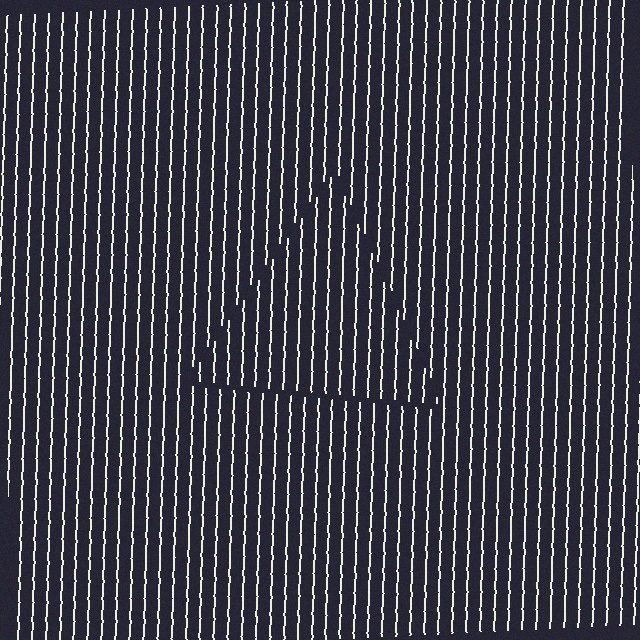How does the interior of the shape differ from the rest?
The interior of the shape contains the same grating, shifted by half a period — the contour is defined by the phase discontinuity where line-ends from the inner and outer gratings abut.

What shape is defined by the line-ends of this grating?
An illusory triangle. The interior of the shape contains the same grating, shifted by half a period — the contour is defined by the phase discontinuity where line-ends from the inner and outer gratings abut.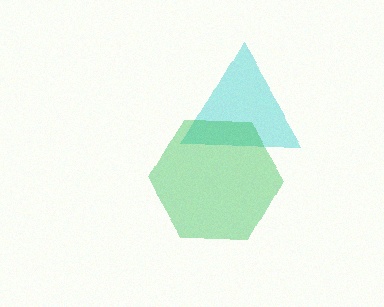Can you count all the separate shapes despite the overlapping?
Yes, there are 2 separate shapes.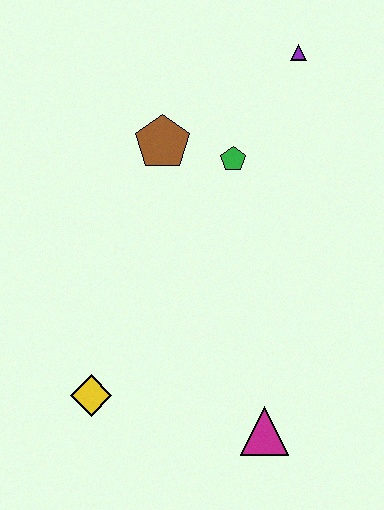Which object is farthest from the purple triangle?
The yellow diamond is farthest from the purple triangle.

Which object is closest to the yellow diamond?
The magenta triangle is closest to the yellow diamond.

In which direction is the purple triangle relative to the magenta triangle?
The purple triangle is above the magenta triangle.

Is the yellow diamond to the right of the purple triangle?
No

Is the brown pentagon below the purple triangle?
Yes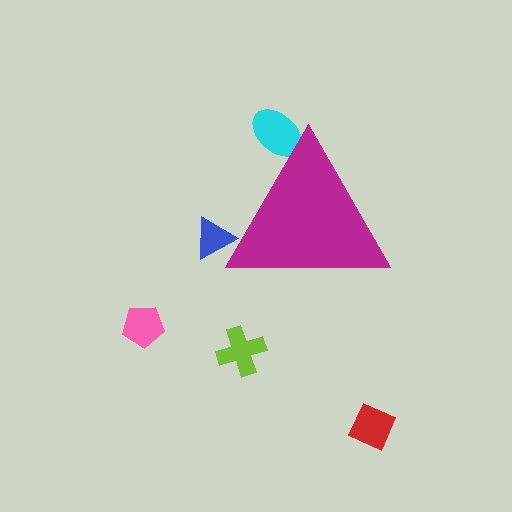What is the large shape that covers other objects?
A magenta triangle.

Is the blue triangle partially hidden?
Yes, the blue triangle is partially hidden behind the magenta triangle.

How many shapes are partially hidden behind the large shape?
2 shapes are partially hidden.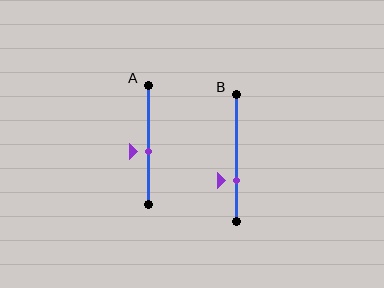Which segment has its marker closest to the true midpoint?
Segment A has its marker closest to the true midpoint.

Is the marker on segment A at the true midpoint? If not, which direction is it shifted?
No, the marker on segment A is shifted downward by about 6% of the segment length.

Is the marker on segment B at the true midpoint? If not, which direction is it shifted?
No, the marker on segment B is shifted downward by about 18% of the segment length.